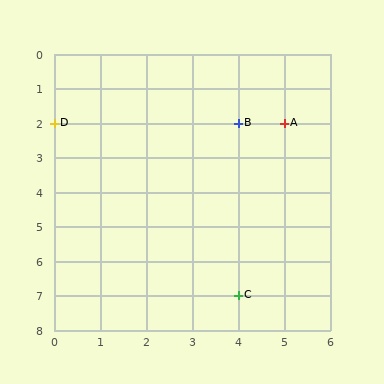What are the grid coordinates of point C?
Point C is at grid coordinates (4, 7).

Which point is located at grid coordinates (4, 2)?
Point B is at (4, 2).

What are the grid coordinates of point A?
Point A is at grid coordinates (5, 2).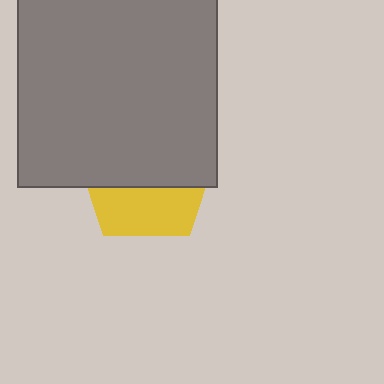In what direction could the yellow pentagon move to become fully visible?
The yellow pentagon could move down. That would shift it out from behind the gray square entirely.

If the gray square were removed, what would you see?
You would see the complete yellow pentagon.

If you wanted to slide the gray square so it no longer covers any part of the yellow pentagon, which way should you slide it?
Slide it up — that is the most direct way to separate the two shapes.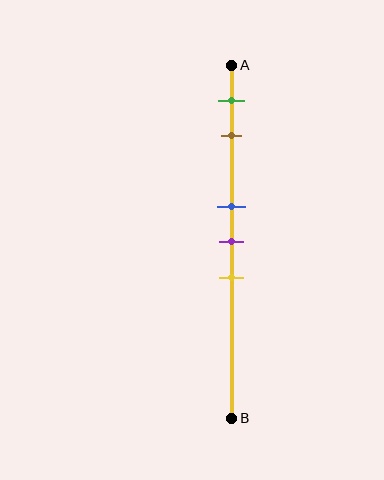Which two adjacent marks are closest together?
The blue and purple marks are the closest adjacent pair.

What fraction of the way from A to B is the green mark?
The green mark is approximately 10% (0.1) of the way from A to B.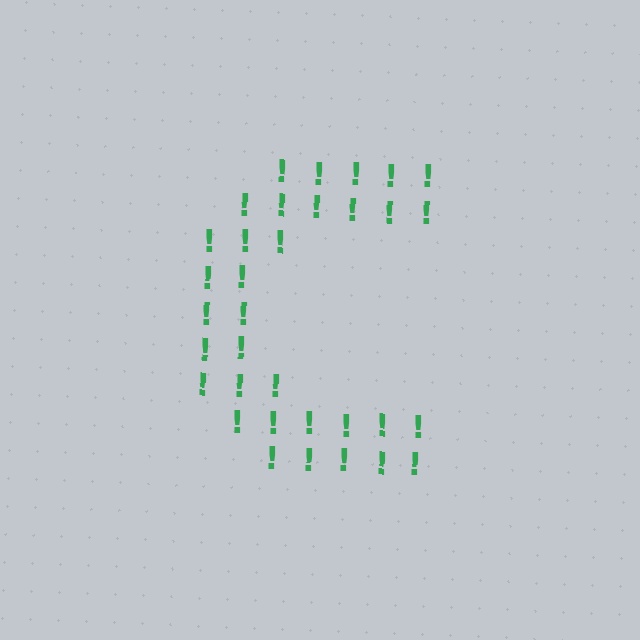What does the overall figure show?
The overall figure shows the letter C.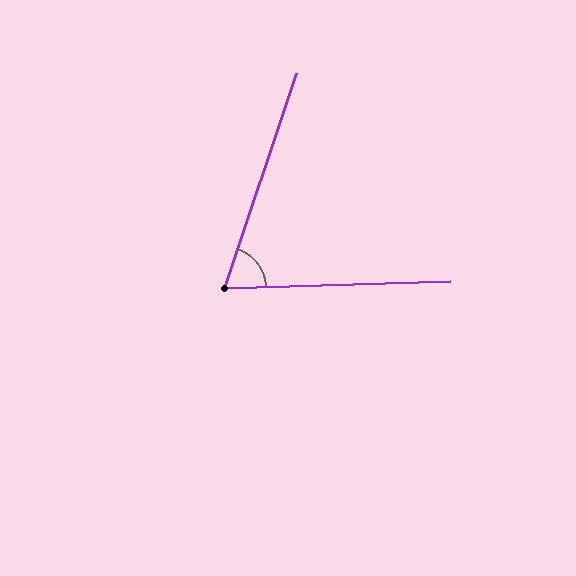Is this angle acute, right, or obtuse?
It is acute.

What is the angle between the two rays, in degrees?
Approximately 70 degrees.